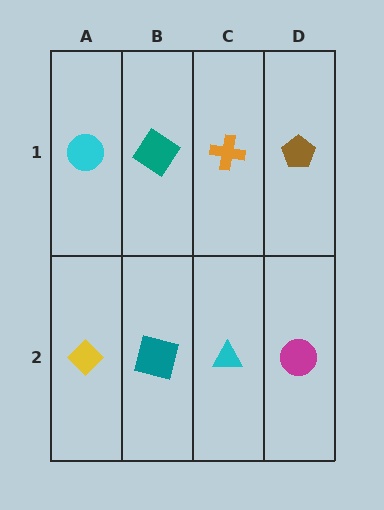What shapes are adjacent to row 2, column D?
A brown pentagon (row 1, column D), a cyan triangle (row 2, column C).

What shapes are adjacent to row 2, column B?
A teal diamond (row 1, column B), a yellow diamond (row 2, column A), a cyan triangle (row 2, column C).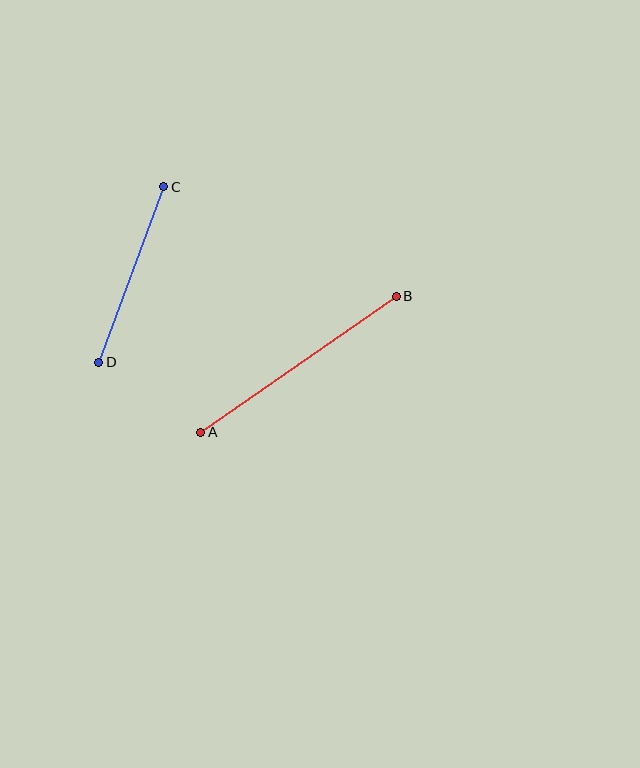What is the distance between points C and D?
The distance is approximately 187 pixels.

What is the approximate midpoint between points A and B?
The midpoint is at approximately (298, 364) pixels.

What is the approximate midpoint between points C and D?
The midpoint is at approximately (131, 274) pixels.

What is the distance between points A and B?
The distance is approximately 238 pixels.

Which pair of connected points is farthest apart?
Points A and B are farthest apart.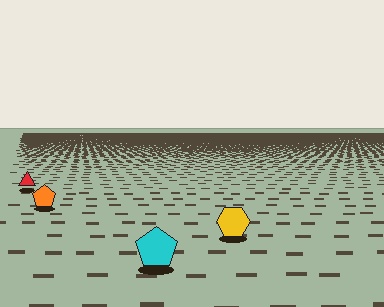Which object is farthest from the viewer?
The red triangle is farthest from the viewer. It appears smaller and the ground texture around it is denser.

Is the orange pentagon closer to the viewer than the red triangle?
Yes. The orange pentagon is closer — you can tell from the texture gradient: the ground texture is coarser near it.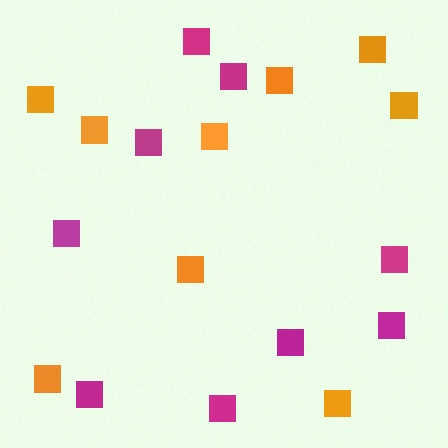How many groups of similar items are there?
There are 2 groups: one group of magenta squares (9) and one group of orange squares (9).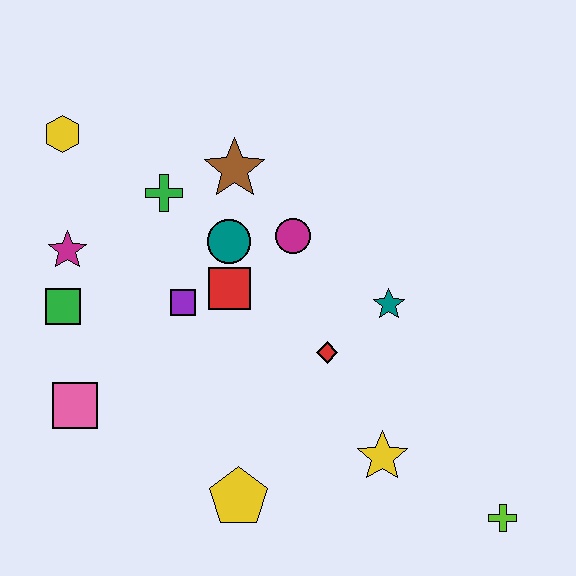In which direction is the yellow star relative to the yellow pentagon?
The yellow star is to the right of the yellow pentagon.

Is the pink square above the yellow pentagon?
Yes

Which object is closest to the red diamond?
The teal star is closest to the red diamond.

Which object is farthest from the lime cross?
The yellow hexagon is farthest from the lime cross.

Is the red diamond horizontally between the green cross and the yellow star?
Yes